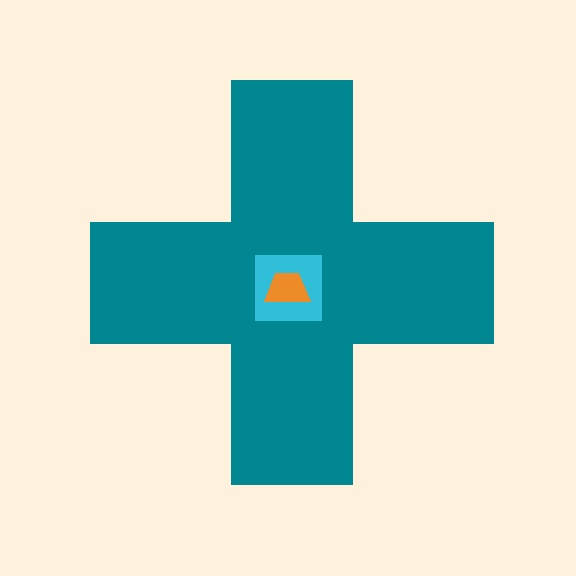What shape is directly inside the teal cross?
The cyan square.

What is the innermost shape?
The orange trapezoid.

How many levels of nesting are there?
3.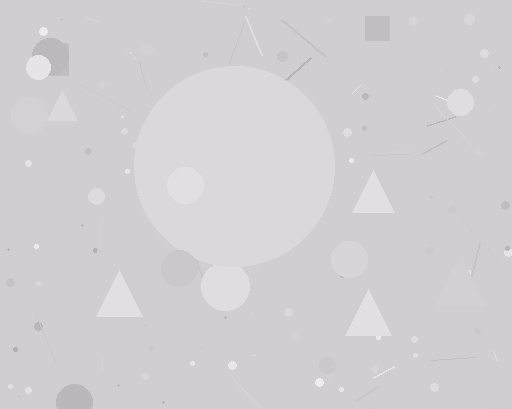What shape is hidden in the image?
A circle is hidden in the image.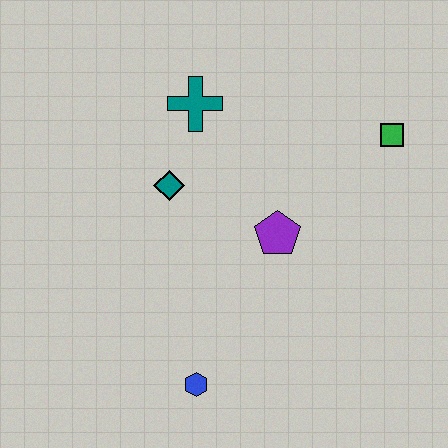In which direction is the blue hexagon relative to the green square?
The blue hexagon is below the green square.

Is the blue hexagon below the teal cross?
Yes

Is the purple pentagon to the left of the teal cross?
No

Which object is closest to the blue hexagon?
The purple pentagon is closest to the blue hexagon.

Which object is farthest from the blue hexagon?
The green square is farthest from the blue hexagon.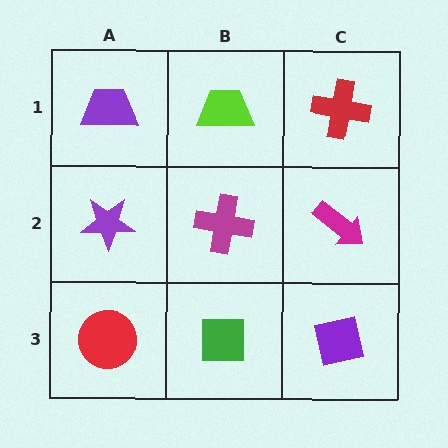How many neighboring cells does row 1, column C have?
2.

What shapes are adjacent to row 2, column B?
A lime trapezoid (row 1, column B), a green square (row 3, column B), a purple star (row 2, column A), a magenta arrow (row 2, column C).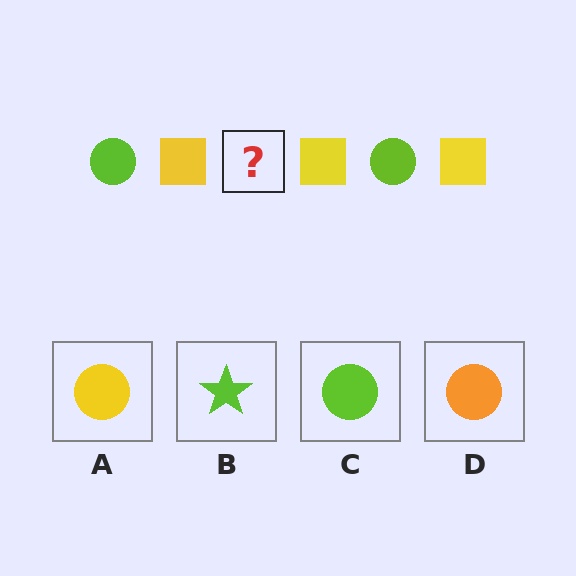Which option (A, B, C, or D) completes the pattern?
C.